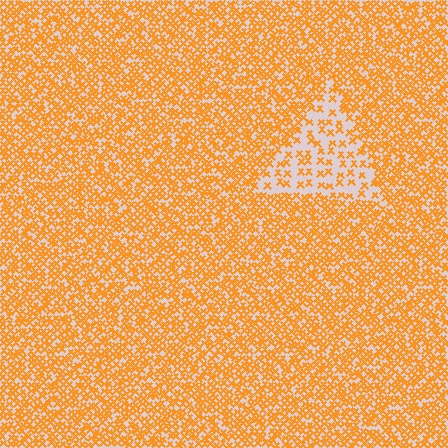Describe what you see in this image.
The image contains small orange elements arranged at two different densities. A triangle-shaped region is visible where the elements are less densely packed than the surrounding area.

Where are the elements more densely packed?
The elements are more densely packed outside the triangle boundary.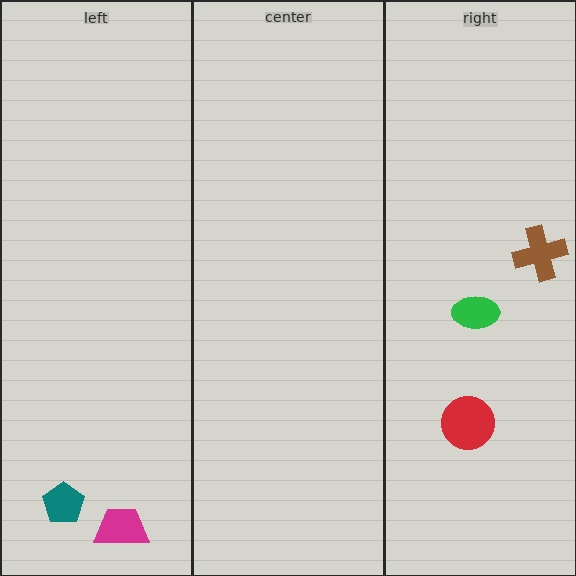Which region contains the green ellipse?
The right region.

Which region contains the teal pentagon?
The left region.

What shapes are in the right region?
The brown cross, the green ellipse, the red circle.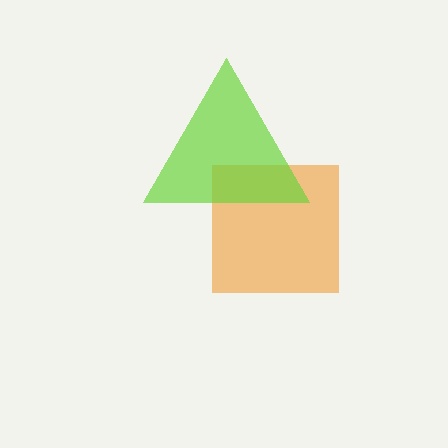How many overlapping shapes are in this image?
There are 2 overlapping shapes in the image.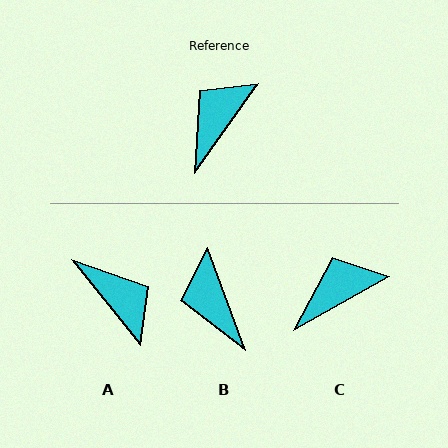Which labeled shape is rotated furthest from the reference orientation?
A, about 106 degrees away.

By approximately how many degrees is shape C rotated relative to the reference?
Approximately 25 degrees clockwise.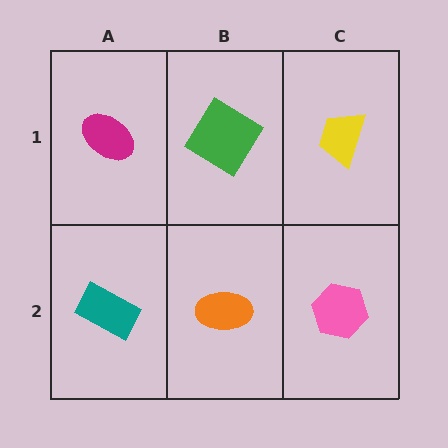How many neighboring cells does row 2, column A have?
2.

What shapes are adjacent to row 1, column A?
A teal rectangle (row 2, column A), a green diamond (row 1, column B).